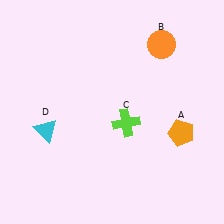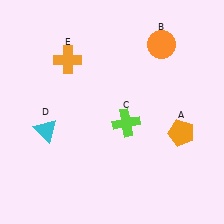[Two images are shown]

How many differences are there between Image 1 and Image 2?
There is 1 difference between the two images.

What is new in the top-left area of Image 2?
An orange cross (E) was added in the top-left area of Image 2.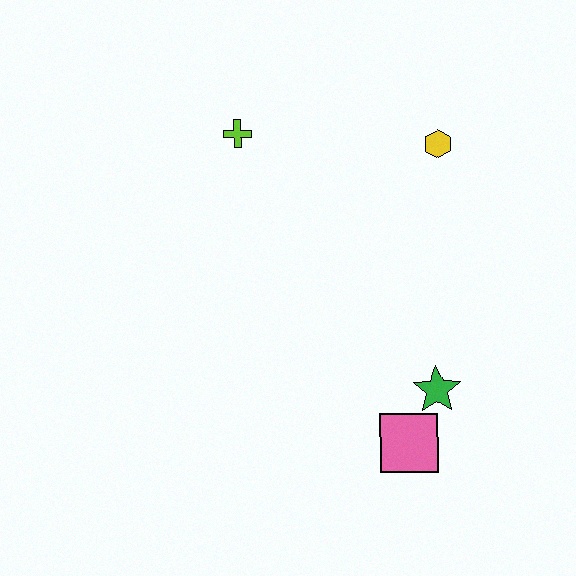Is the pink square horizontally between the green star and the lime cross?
Yes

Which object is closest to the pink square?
The green star is closest to the pink square.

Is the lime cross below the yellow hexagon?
No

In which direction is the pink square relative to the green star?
The pink square is below the green star.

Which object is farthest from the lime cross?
The pink square is farthest from the lime cross.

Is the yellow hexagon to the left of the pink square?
No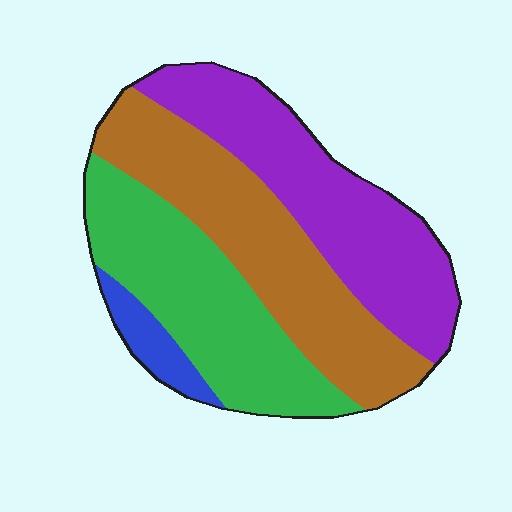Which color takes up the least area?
Blue, at roughly 5%.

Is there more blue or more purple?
Purple.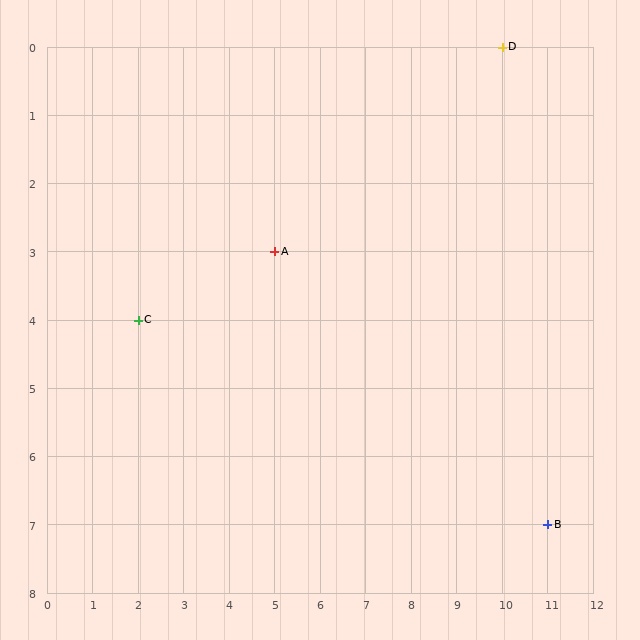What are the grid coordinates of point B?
Point B is at grid coordinates (11, 7).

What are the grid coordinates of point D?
Point D is at grid coordinates (10, 0).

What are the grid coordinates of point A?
Point A is at grid coordinates (5, 3).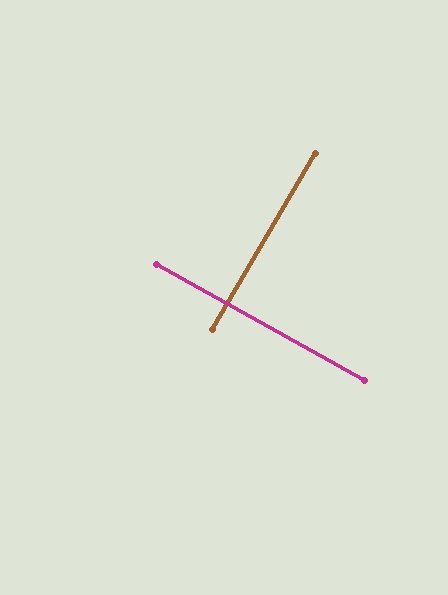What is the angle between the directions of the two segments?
Approximately 89 degrees.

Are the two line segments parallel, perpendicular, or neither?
Perpendicular — they meet at approximately 89°.